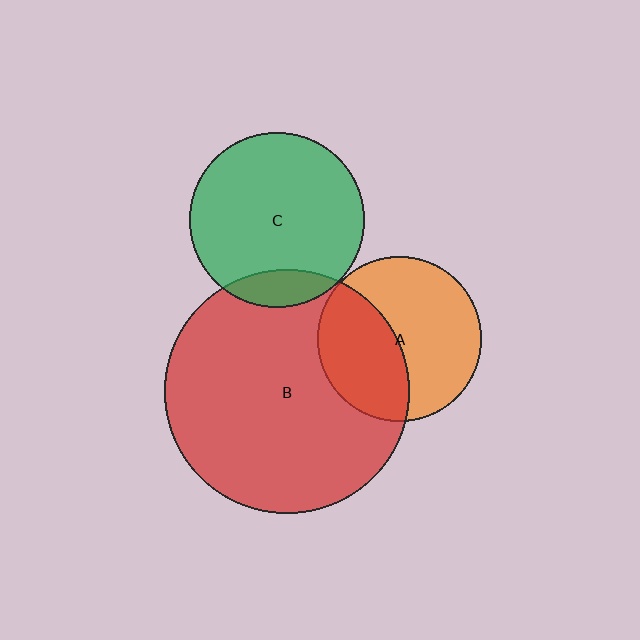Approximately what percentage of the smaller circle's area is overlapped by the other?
Approximately 15%.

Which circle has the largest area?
Circle B (red).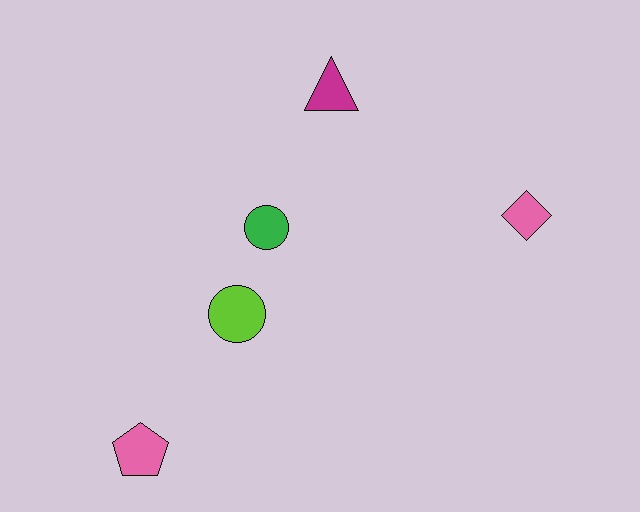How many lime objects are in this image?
There is 1 lime object.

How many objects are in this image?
There are 5 objects.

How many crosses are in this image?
There are no crosses.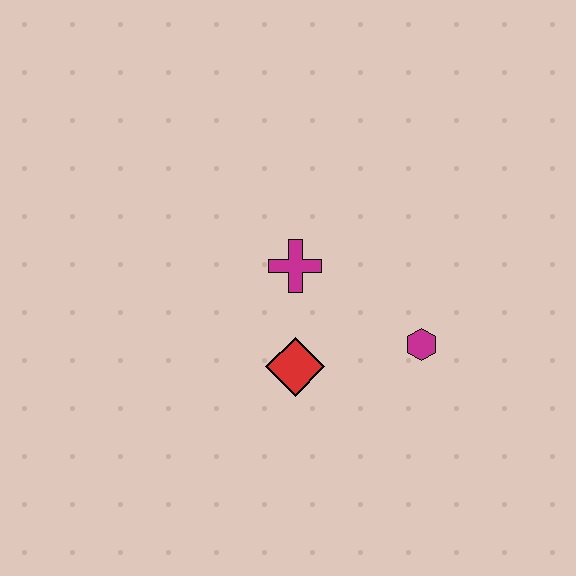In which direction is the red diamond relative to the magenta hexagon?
The red diamond is to the left of the magenta hexagon.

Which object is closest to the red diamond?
The magenta cross is closest to the red diamond.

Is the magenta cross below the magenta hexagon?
No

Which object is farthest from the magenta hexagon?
The magenta cross is farthest from the magenta hexagon.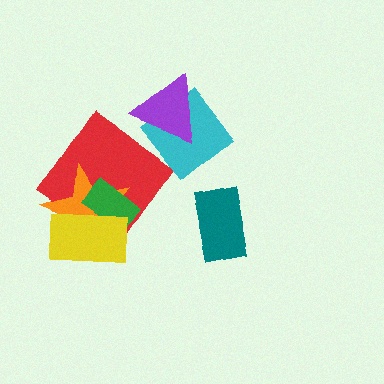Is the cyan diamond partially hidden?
Yes, it is partially covered by another shape.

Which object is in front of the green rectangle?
The yellow rectangle is in front of the green rectangle.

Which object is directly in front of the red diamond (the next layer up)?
The orange star is directly in front of the red diamond.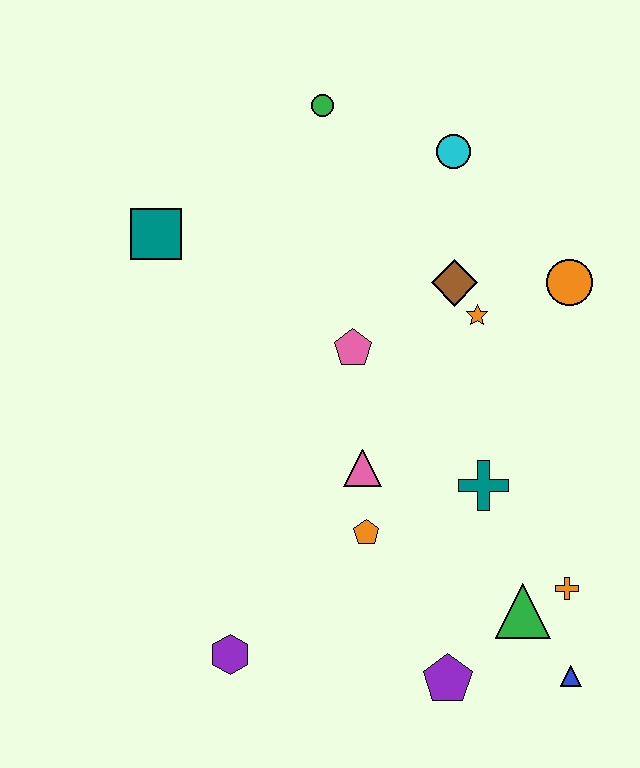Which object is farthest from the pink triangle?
The green circle is farthest from the pink triangle.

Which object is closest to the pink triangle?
The orange pentagon is closest to the pink triangle.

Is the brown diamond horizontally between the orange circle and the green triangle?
No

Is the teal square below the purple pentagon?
No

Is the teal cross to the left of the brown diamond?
No